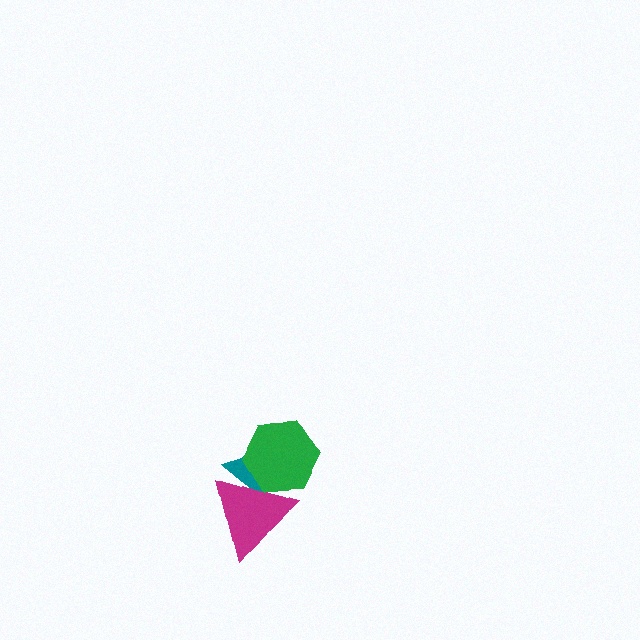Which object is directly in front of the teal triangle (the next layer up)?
The green hexagon is directly in front of the teal triangle.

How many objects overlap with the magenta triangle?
2 objects overlap with the magenta triangle.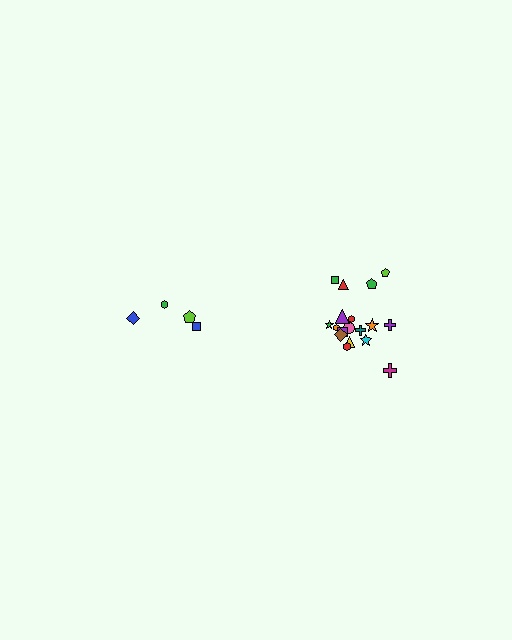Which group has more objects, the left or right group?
The right group.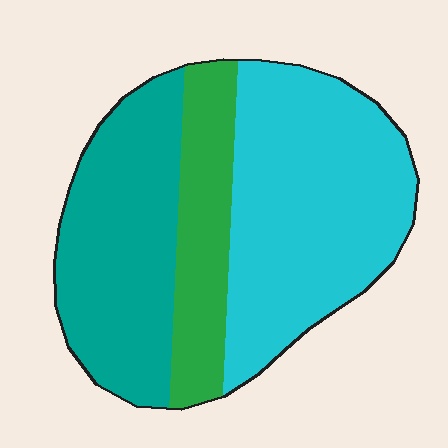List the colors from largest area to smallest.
From largest to smallest: cyan, teal, green.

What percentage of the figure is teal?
Teal takes up between a third and a half of the figure.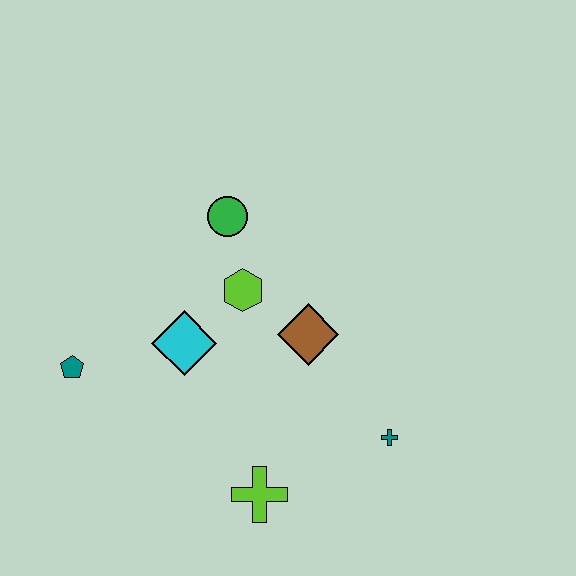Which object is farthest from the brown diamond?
The teal pentagon is farthest from the brown diamond.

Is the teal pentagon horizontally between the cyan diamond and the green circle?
No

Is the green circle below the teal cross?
No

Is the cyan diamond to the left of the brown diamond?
Yes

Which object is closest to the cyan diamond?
The lime hexagon is closest to the cyan diamond.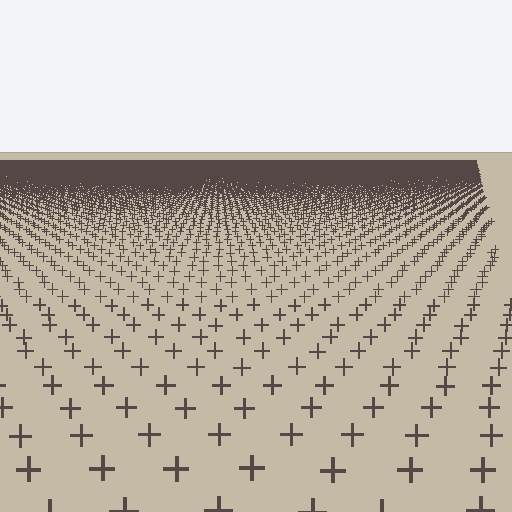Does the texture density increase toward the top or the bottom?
Density increases toward the top.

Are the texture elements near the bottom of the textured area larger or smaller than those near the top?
Larger. Near the bottom, elements are closer to the viewer and appear at a bigger on-screen size.